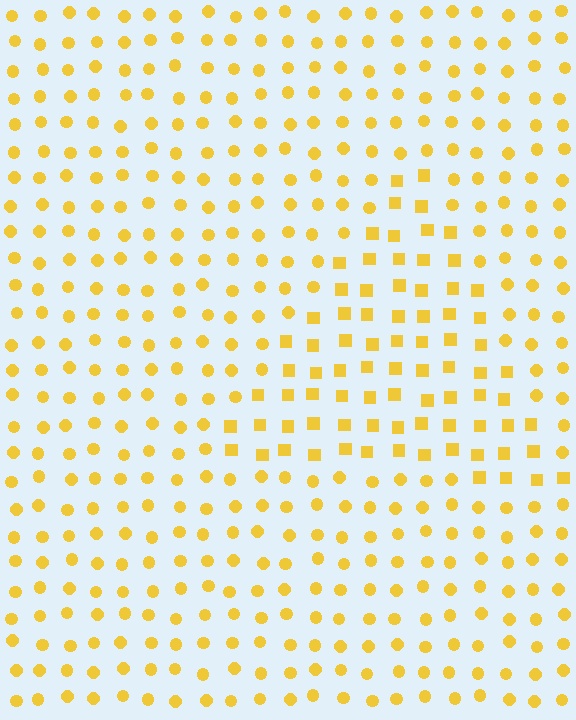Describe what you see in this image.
The image is filled with small yellow elements arranged in a uniform grid. A triangle-shaped region contains squares, while the surrounding area contains circles. The boundary is defined purely by the change in element shape.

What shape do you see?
I see a triangle.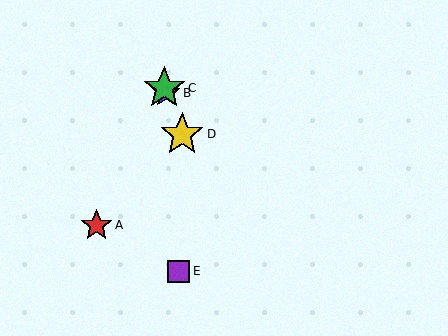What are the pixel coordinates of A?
Object A is at (96, 225).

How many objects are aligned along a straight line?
3 objects (B, C, D) are aligned along a straight line.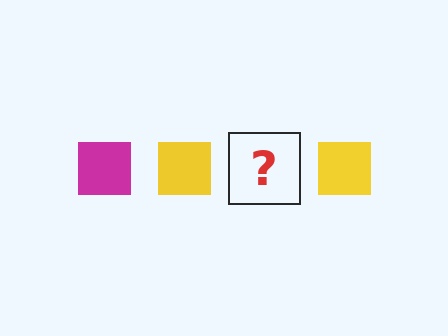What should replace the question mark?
The question mark should be replaced with a magenta square.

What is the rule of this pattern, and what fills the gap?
The rule is that the pattern cycles through magenta, yellow squares. The gap should be filled with a magenta square.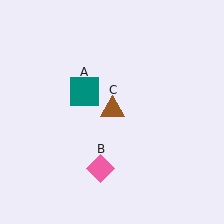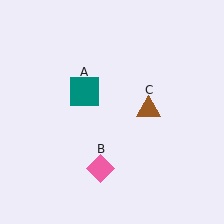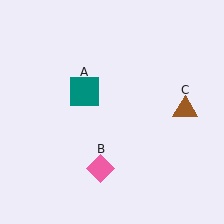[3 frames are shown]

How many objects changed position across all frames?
1 object changed position: brown triangle (object C).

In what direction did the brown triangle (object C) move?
The brown triangle (object C) moved right.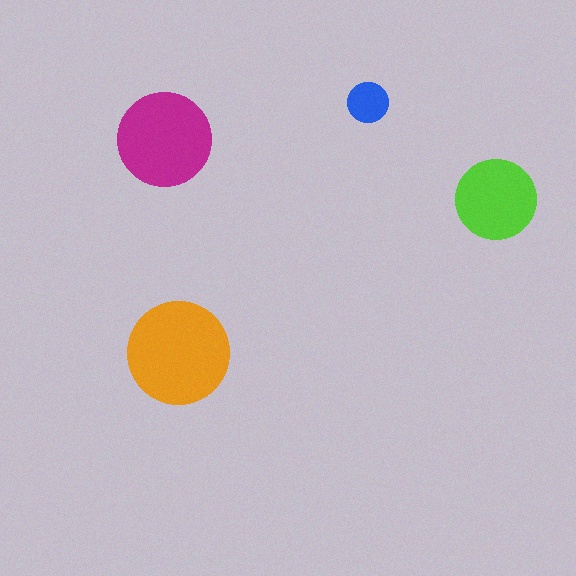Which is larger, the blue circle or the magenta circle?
The magenta one.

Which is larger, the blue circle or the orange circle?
The orange one.